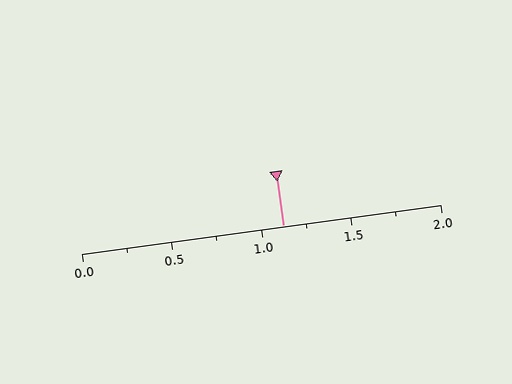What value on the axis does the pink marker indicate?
The marker indicates approximately 1.12.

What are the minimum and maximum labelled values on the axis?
The axis runs from 0.0 to 2.0.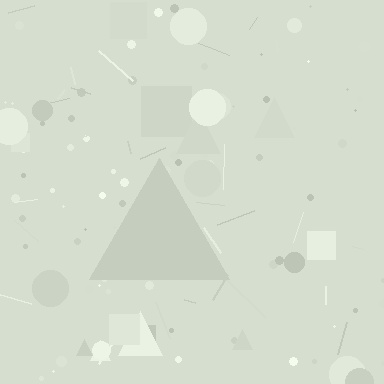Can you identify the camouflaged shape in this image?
The camouflaged shape is a triangle.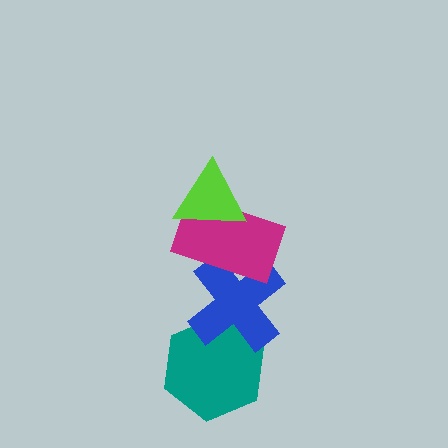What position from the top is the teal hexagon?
The teal hexagon is 4th from the top.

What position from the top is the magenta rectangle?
The magenta rectangle is 2nd from the top.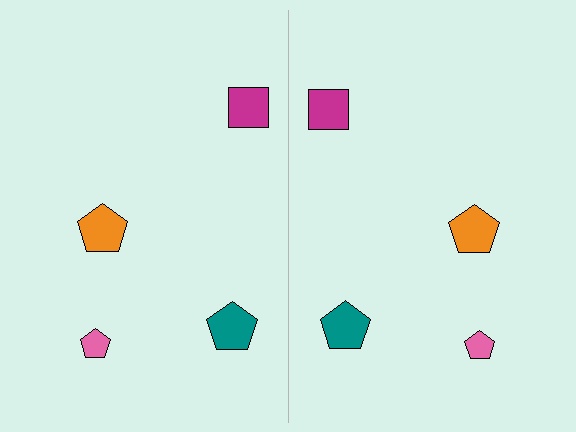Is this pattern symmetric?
Yes, this pattern has bilateral (reflection) symmetry.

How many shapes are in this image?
There are 8 shapes in this image.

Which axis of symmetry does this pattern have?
The pattern has a vertical axis of symmetry running through the center of the image.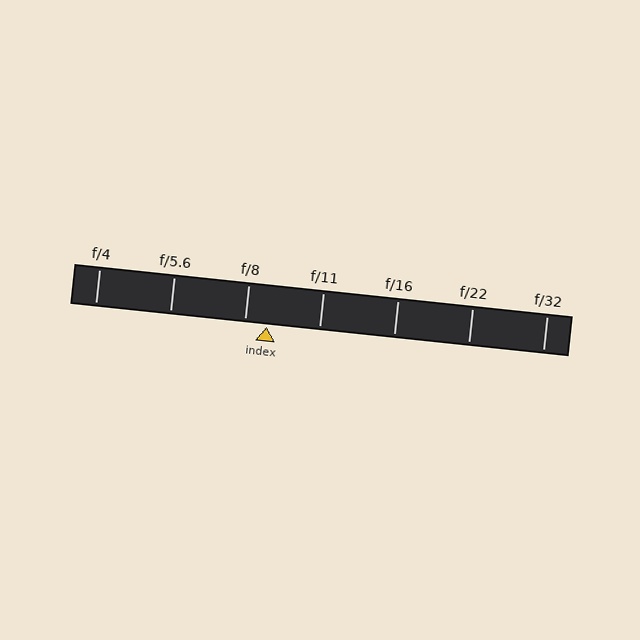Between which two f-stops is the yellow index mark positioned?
The index mark is between f/8 and f/11.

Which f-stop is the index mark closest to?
The index mark is closest to f/8.